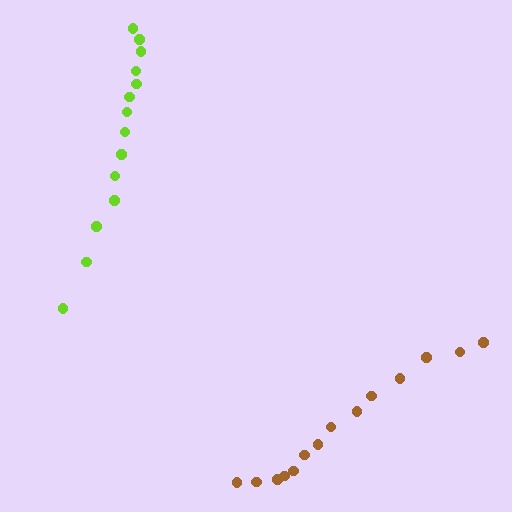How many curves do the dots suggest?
There are 2 distinct paths.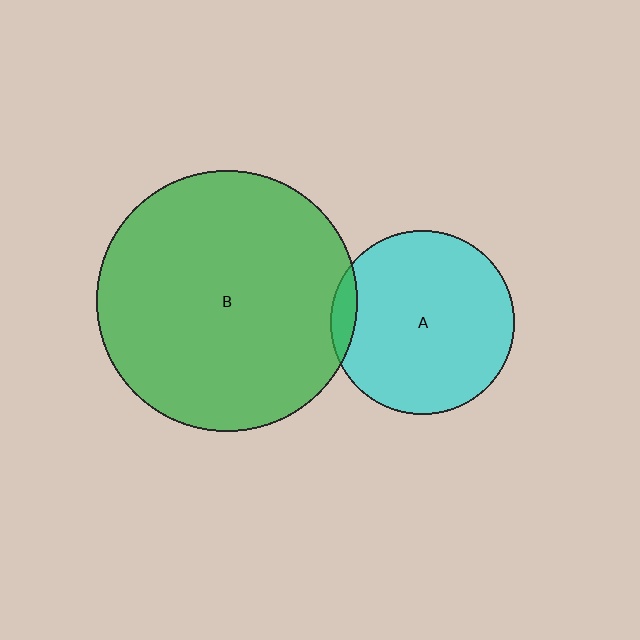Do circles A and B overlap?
Yes.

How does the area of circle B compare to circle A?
Approximately 2.0 times.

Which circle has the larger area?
Circle B (green).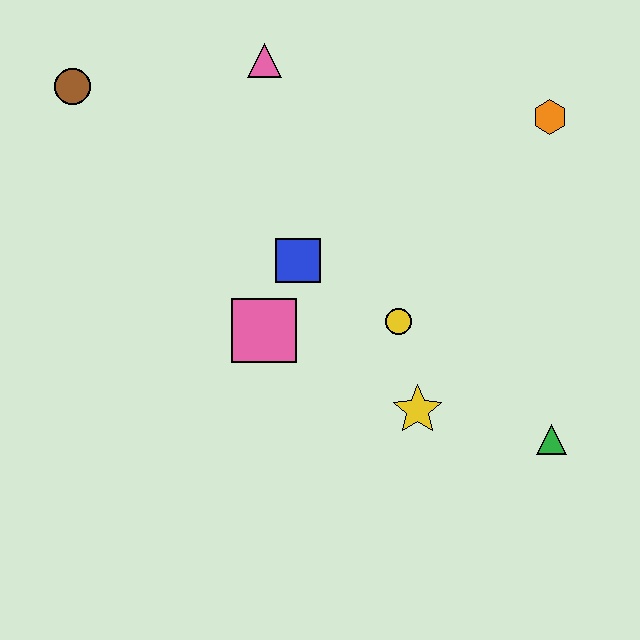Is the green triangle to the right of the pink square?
Yes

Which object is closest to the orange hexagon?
The yellow circle is closest to the orange hexagon.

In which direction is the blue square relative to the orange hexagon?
The blue square is to the left of the orange hexagon.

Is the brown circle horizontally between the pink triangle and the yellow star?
No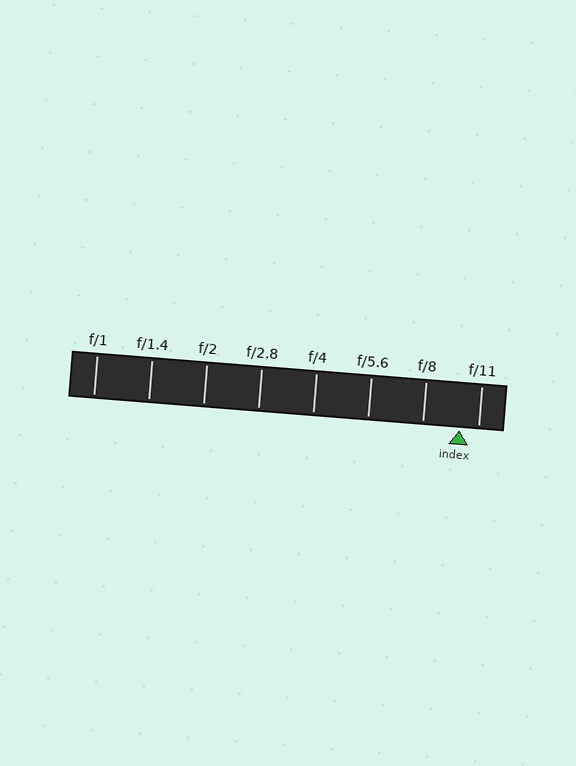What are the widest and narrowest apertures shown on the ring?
The widest aperture shown is f/1 and the narrowest is f/11.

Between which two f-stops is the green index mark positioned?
The index mark is between f/8 and f/11.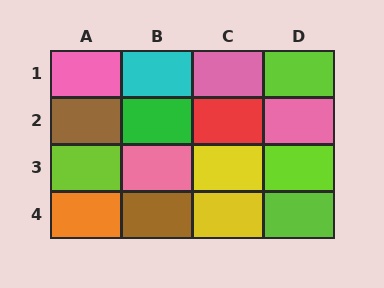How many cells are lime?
4 cells are lime.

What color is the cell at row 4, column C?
Yellow.